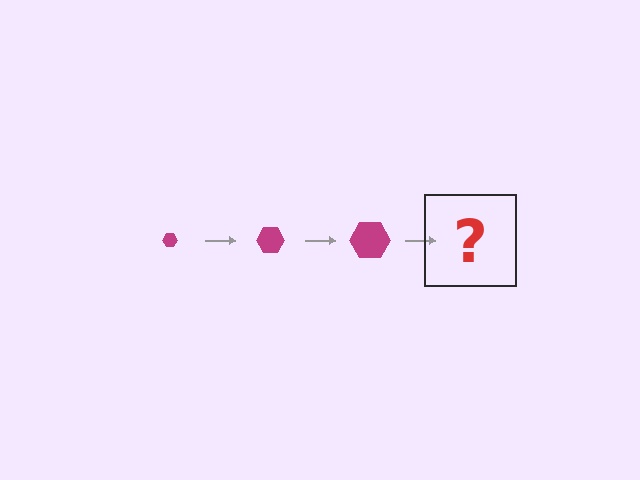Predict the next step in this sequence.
The next step is a magenta hexagon, larger than the previous one.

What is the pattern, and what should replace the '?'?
The pattern is that the hexagon gets progressively larger each step. The '?' should be a magenta hexagon, larger than the previous one.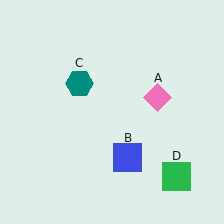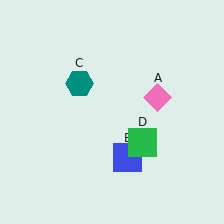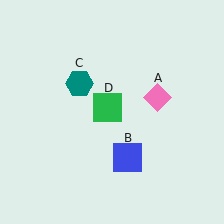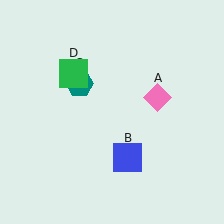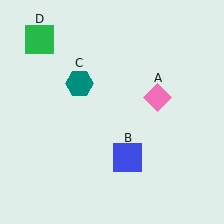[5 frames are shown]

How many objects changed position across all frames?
1 object changed position: green square (object D).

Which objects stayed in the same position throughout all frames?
Pink diamond (object A) and blue square (object B) and teal hexagon (object C) remained stationary.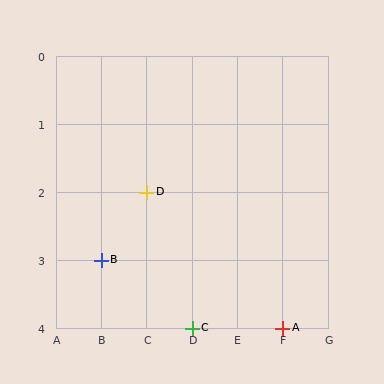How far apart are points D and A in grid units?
Points D and A are 3 columns and 2 rows apart (about 3.6 grid units diagonally).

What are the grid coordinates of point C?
Point C is at grid coordinates (D, 4).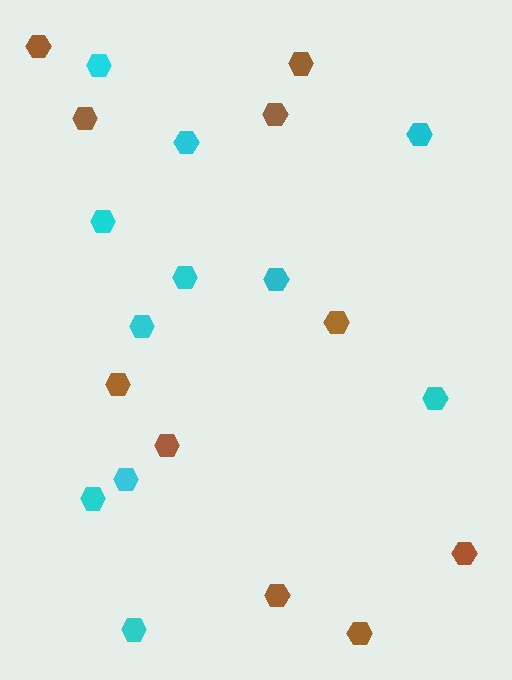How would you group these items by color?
There are 2 groups: one group of brown hexagons (10) and one group of cyan hexagons (11).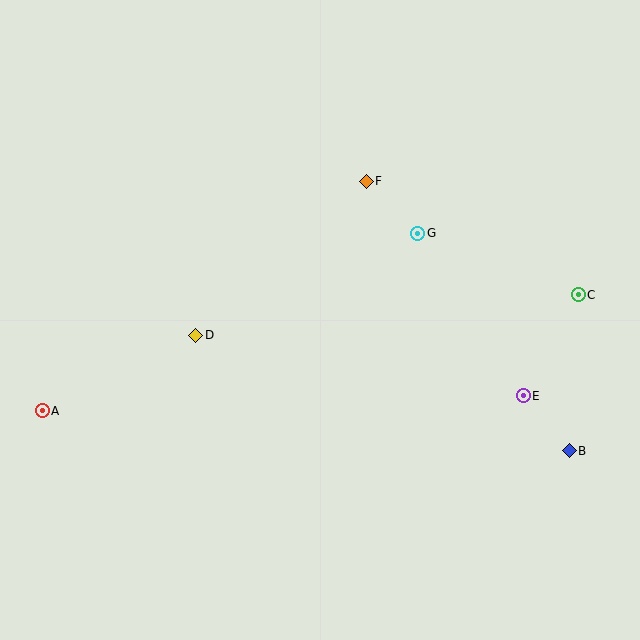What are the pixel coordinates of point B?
Point B is at (569, 451).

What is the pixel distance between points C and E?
The distance between C and E is 115 pixels.